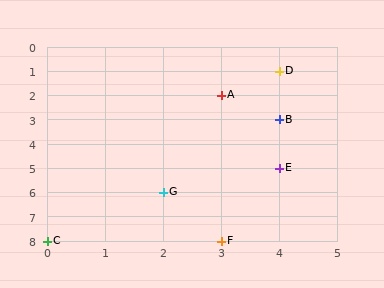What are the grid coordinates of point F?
Point F is at grid coordinates (3, 8).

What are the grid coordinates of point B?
Point B is at grid coordinates (4, 3).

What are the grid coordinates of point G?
Point G is at grid coordinates (2, 6).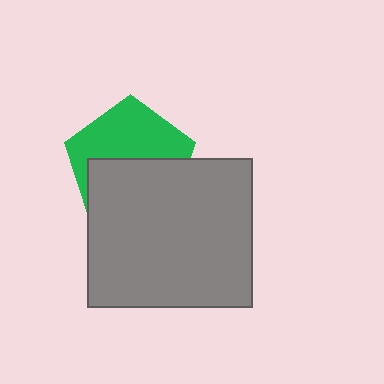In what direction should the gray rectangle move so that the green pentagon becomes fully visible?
The gray rectangle should move down. That is the shortest direction to clear the overlap and leave the green pentagon fully visible.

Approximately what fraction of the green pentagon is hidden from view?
Roughly 51% of the green pentagon is hidden behind the gray rectangle.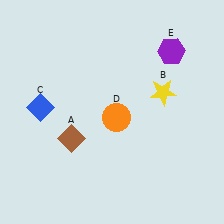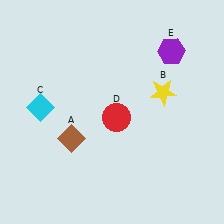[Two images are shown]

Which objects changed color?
C changed from blue to cyan. D changed from orange to red.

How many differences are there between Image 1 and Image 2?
There are 2 differences between the two images.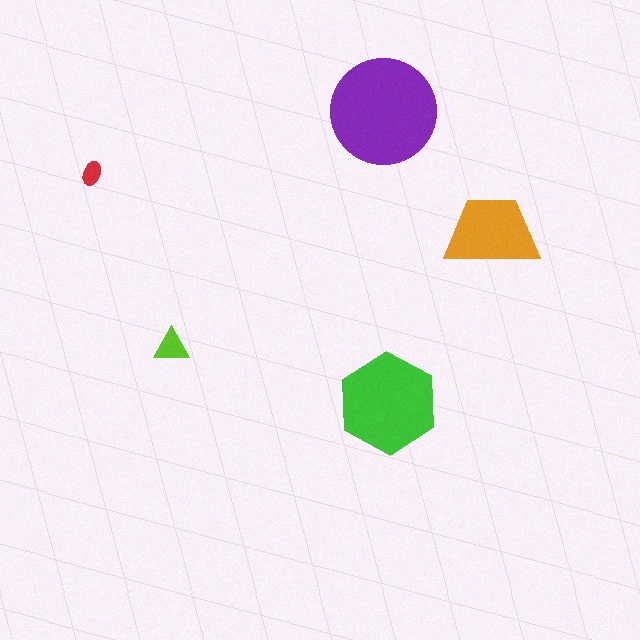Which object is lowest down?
The green hexagon is bottommost.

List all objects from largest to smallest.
The purple circle, the green hexagon, the orange trapezoid, the lime triangle, the red ellipse.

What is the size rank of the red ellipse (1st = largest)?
5th.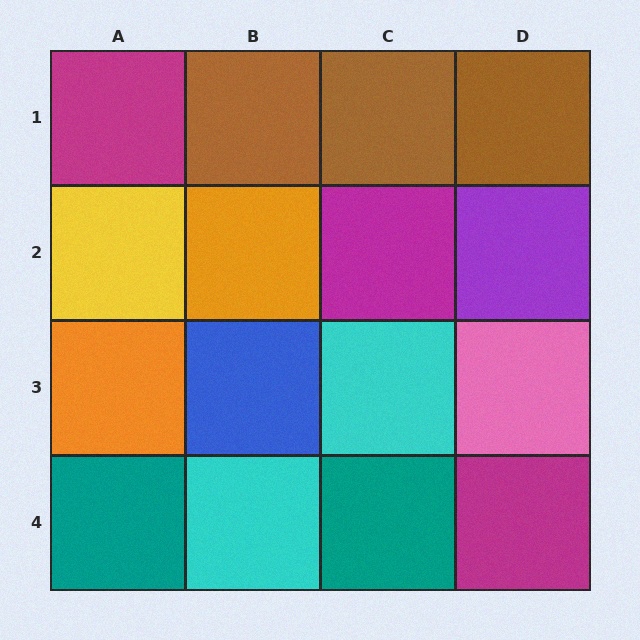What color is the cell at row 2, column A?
Yellow.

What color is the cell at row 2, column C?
Magenta.